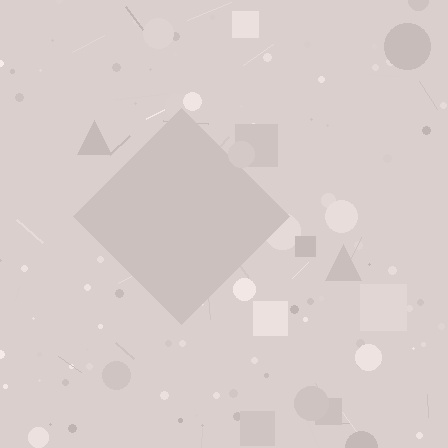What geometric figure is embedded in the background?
A diamond is embedded in the background.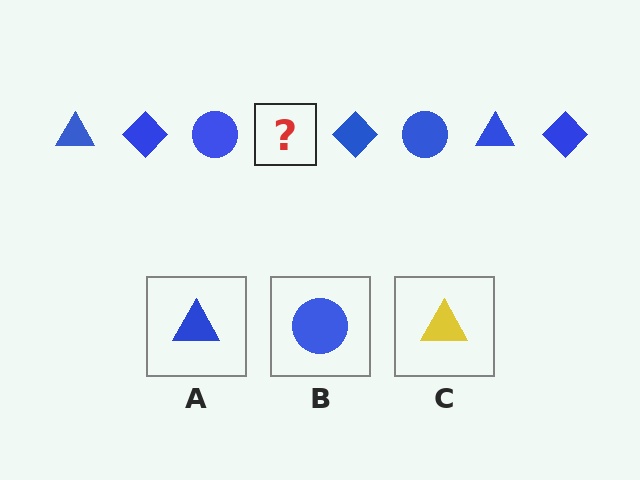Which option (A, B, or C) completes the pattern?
A.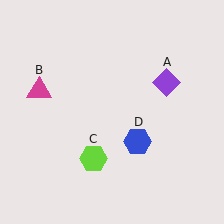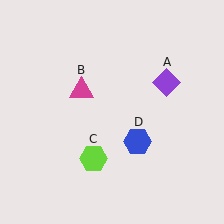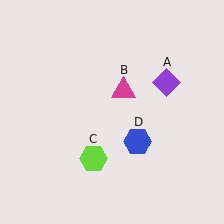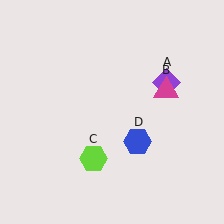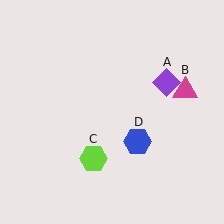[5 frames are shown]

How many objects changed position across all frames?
1 object changed position: magenta triangle (object B).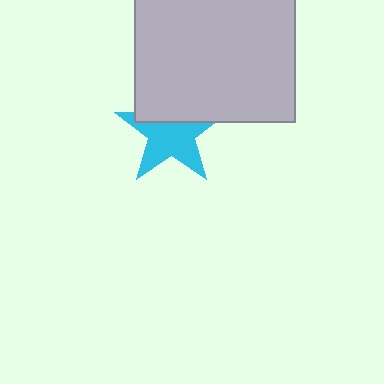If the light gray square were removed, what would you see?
You would see the complete cyan star.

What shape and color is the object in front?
The object in front is a light gray square.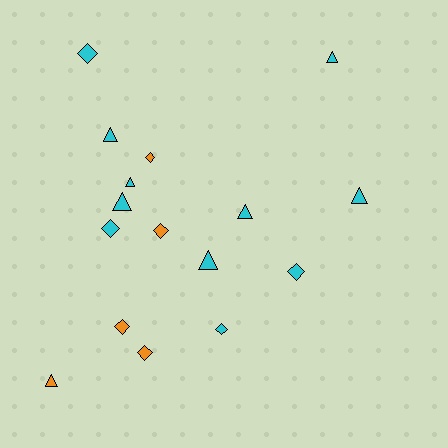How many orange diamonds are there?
There are 4 orange diamonds.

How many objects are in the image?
There are 16 objects.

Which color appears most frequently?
Cyan, with 11 objects.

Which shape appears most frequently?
Diamond, with 8 objects.